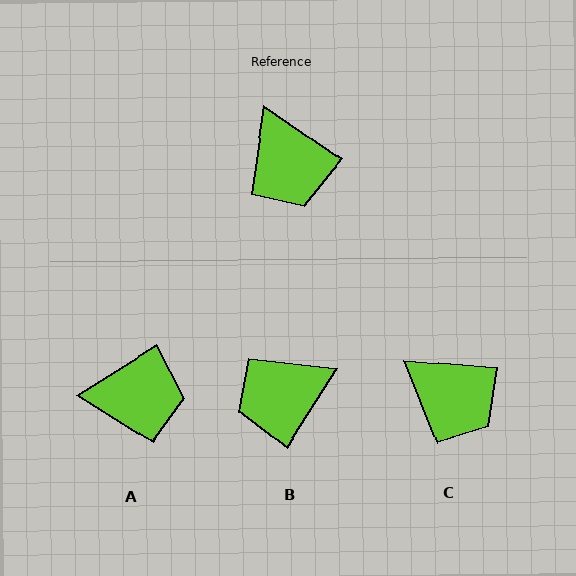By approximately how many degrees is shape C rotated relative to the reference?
Approximately 30 degrees counter-clockwise.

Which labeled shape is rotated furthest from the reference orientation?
B, about 88 degrees away.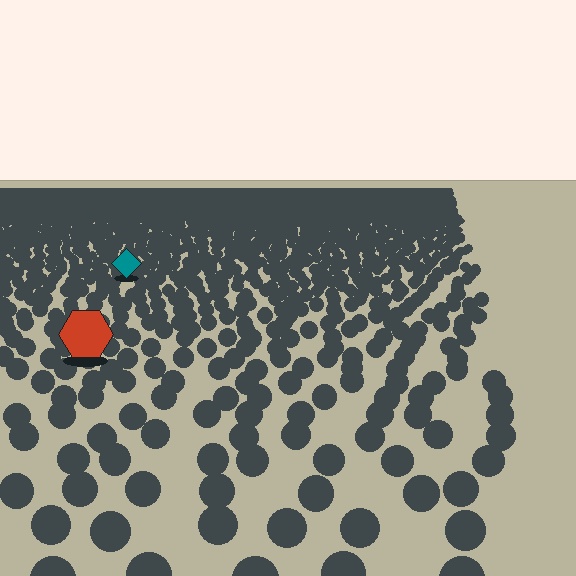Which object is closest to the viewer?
The red hexagon is closest. The texture marks near it are larger and more spread out.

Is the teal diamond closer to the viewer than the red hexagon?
No. The red hexagon is closer — you can tell from the texture gradient: the ground texture is coarser near it.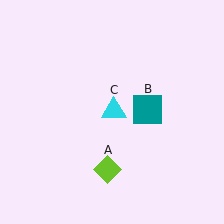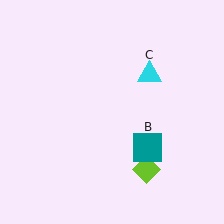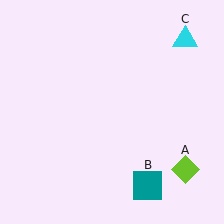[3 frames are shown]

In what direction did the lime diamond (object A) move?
The lime diamond (object A) moved right.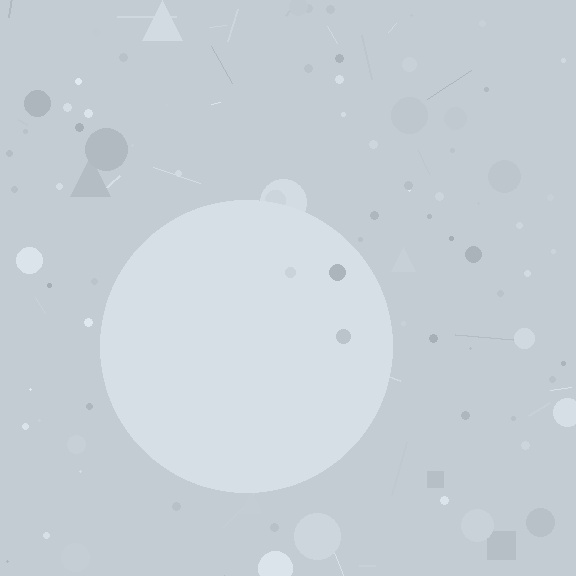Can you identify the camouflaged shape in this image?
The camouflaged shape is a circle.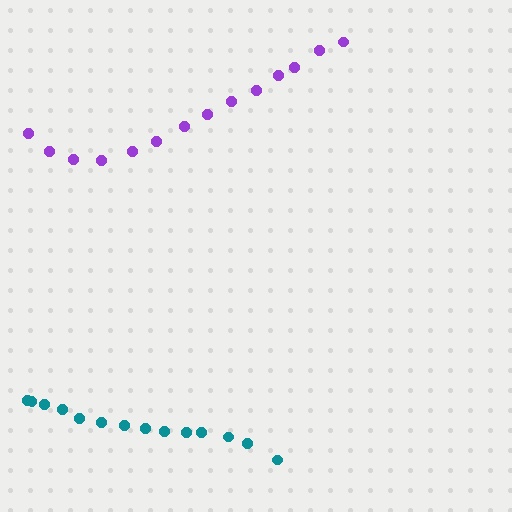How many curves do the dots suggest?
There are 2 distinct paths.